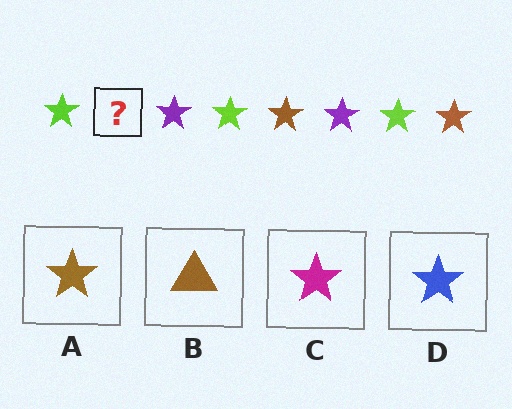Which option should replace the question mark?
Option A.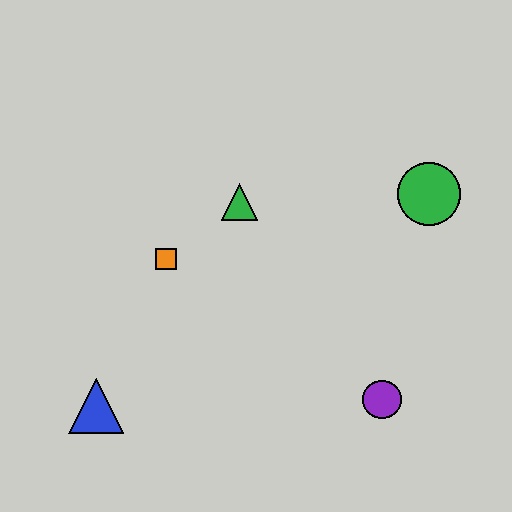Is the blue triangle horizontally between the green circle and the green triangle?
No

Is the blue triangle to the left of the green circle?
Yes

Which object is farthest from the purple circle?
The blue triangle is farthest from the purple circle.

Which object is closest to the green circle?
The green triangle is closest to the green circle.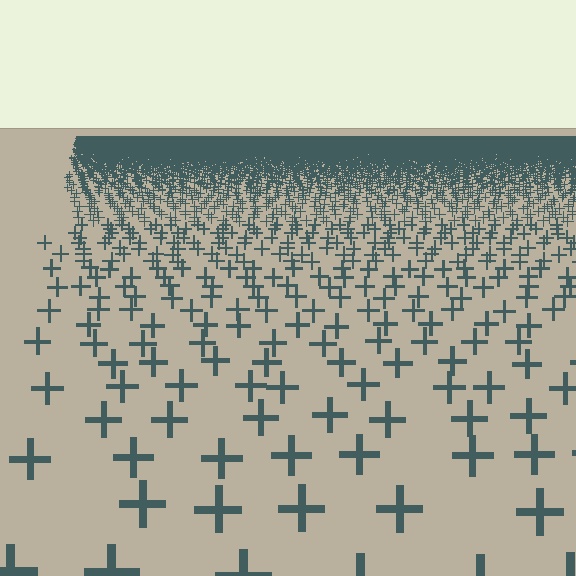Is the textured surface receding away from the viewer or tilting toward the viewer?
The surface is receding away from the viewer. Texture elements get smaller and denser toward the top.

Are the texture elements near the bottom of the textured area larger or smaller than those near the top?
Larger. Near the bottom, elements are closer to the viewer and appear at a bigger on-screen size.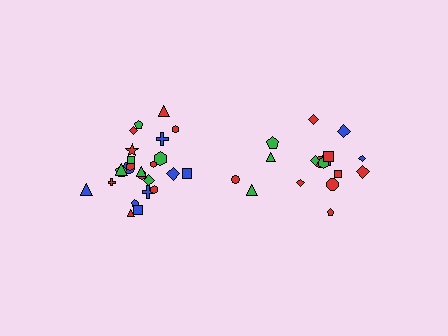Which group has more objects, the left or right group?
The left group.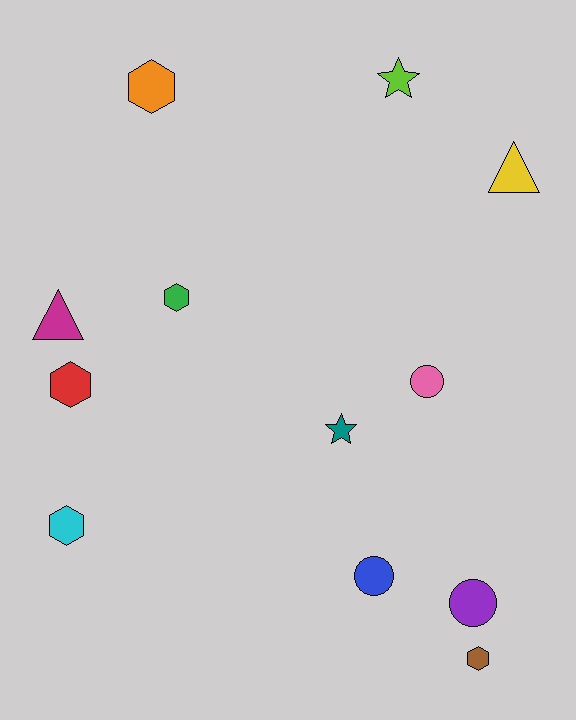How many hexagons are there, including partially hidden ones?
There are 5 hexagons.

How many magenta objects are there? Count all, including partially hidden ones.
There is 1 magenta object.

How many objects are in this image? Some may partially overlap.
There are 12 objects.